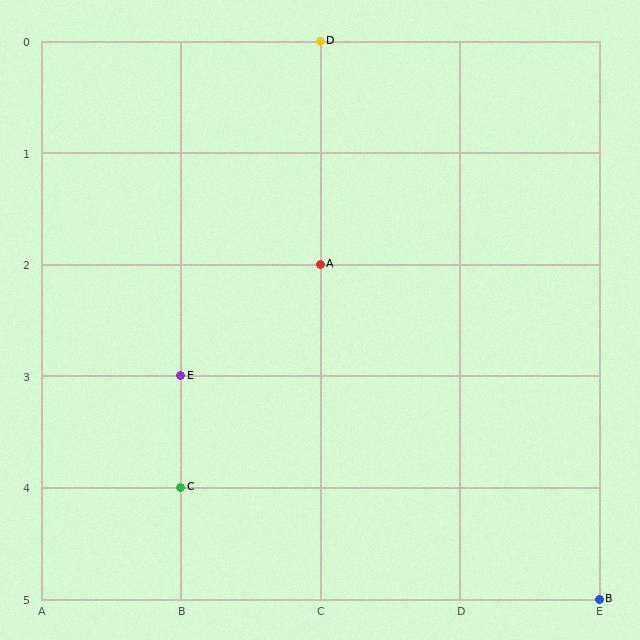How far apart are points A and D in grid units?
Points A and D are 2 rows apart.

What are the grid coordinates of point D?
Point D is at grid coordinates (C, 0).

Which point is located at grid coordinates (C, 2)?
Point A is at (C, 2).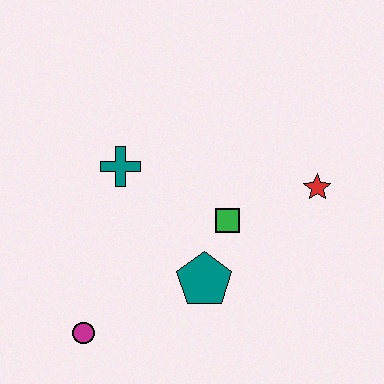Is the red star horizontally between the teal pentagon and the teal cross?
No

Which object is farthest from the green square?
The magenta circle is farthest from the green square.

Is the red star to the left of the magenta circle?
No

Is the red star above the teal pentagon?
Yes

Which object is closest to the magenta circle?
The teal pentagon is closest to the magenta circle.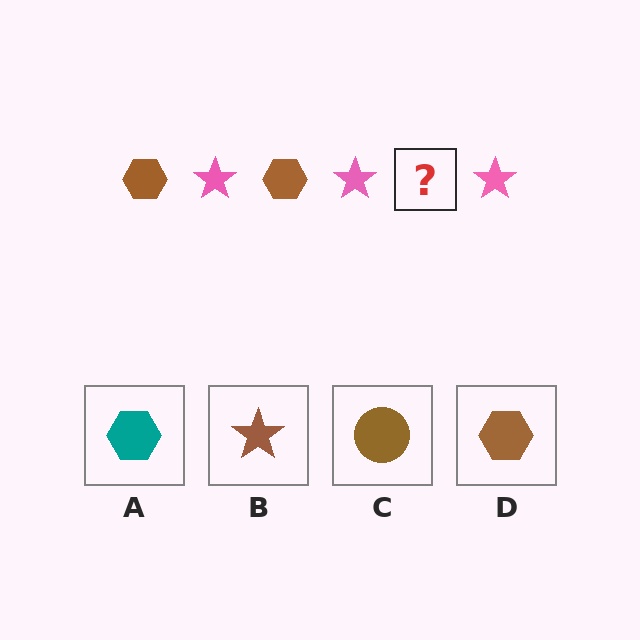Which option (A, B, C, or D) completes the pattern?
D.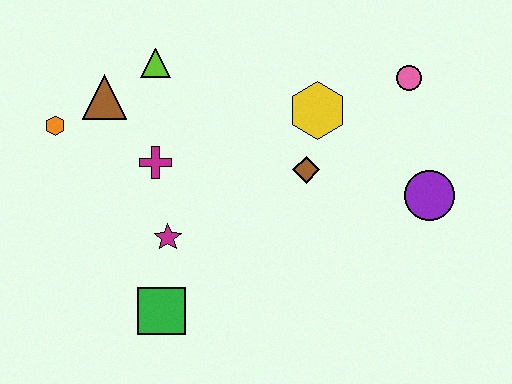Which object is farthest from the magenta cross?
The purple circle is farthest from the magenta cross.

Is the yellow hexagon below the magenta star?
No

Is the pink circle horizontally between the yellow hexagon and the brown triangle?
No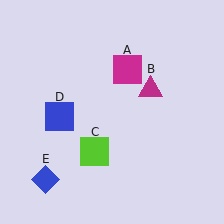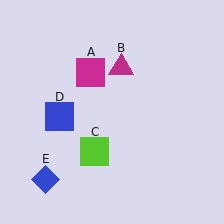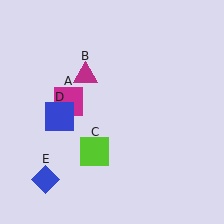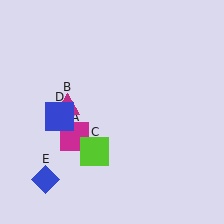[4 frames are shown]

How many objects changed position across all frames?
2 objects changed position: magenta square (object A), magenta triangle (object B).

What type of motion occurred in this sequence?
The magenta square (object A), magenta triangle (object B) rotated counterclockwise around the center of the scene.